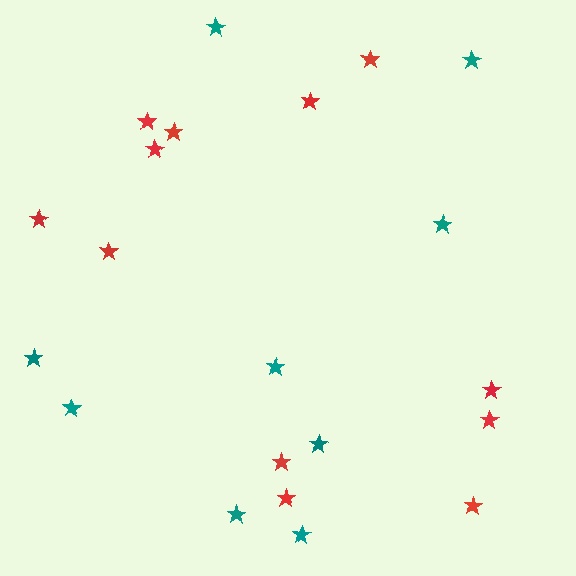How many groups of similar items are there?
There are 2 groups: one group of teal stars (9) and one group of red stars (12).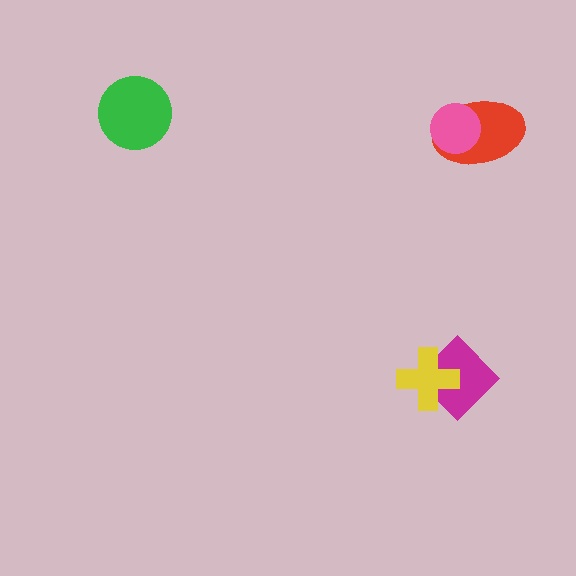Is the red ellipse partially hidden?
Yes, it is partially covered by another shape.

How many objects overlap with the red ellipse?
1 object overlaps with the red ellipse.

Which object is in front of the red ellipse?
The pink circle is in front of the red ellipse.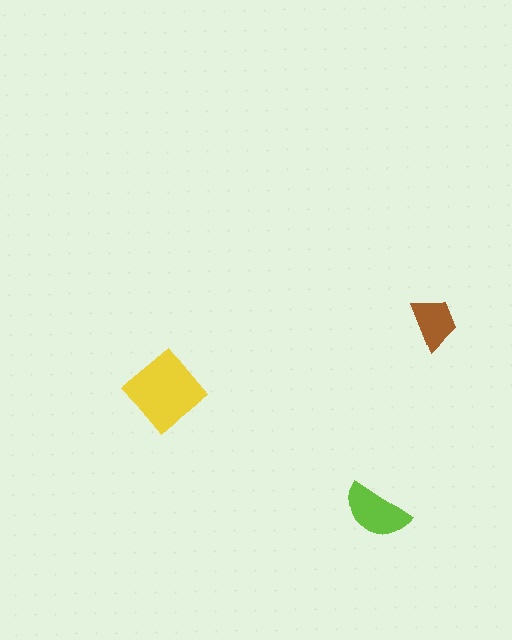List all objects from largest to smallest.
The yellow diamond, the lime semicircle, the brown trapezoid.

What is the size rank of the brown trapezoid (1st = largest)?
3rd.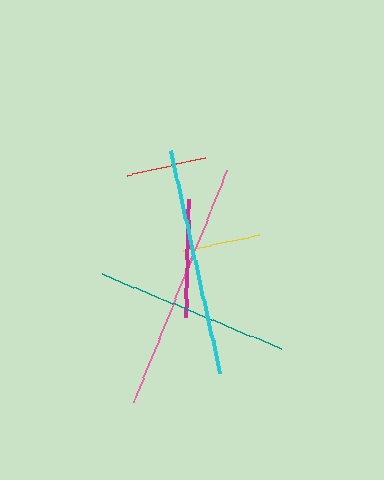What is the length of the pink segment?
The pink segment is approximately 249 pixels long.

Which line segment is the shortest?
The yellow line is the shortest at approximately 77 pixels.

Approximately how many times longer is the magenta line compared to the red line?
The magenta line is approximately 1.5 times the length of the red line.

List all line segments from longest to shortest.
From longest to shortest: pink, cyan, teal, magenta, red, yellow.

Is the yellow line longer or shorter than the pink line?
The pink line is longer than the yellow line.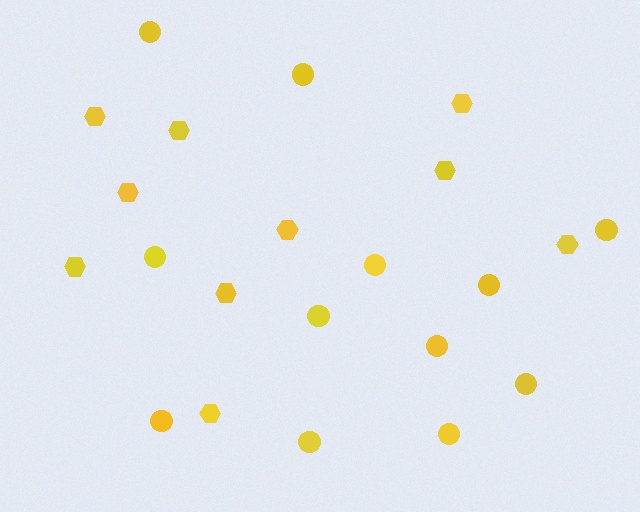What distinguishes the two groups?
There are 2 groups: one group of circles (12) and one group of hexagons (10).